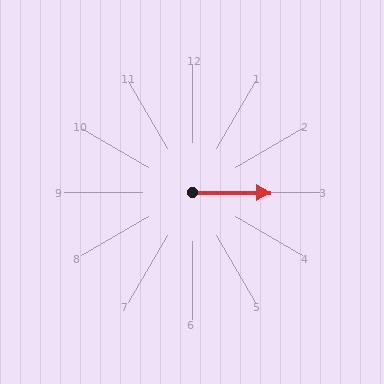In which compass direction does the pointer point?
East.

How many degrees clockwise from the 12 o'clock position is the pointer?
Approximately 91 degrees.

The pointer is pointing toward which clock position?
Roughly 3 o'clock.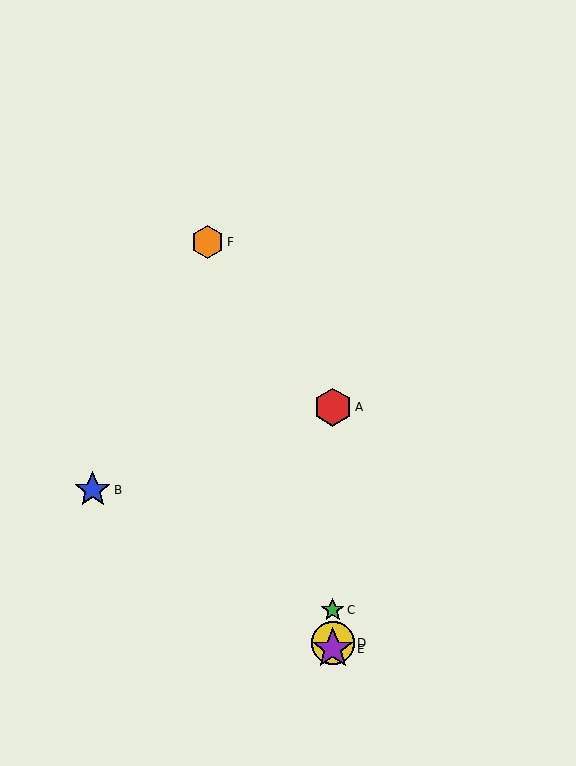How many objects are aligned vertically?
4 objects (A, C, D, E) are aligned vertically.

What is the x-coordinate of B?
Object B is at x≈93.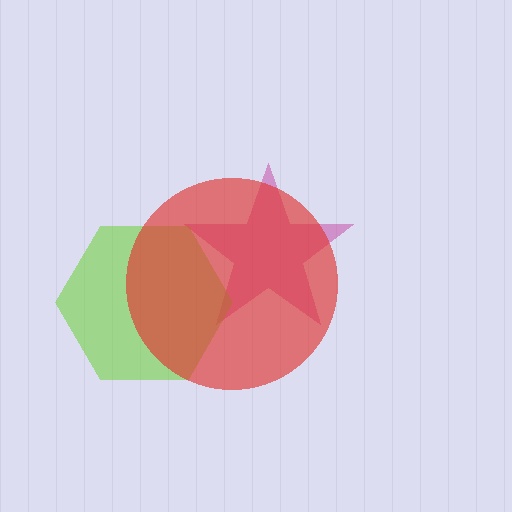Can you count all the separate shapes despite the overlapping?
Yes, there are 3 separate shapes.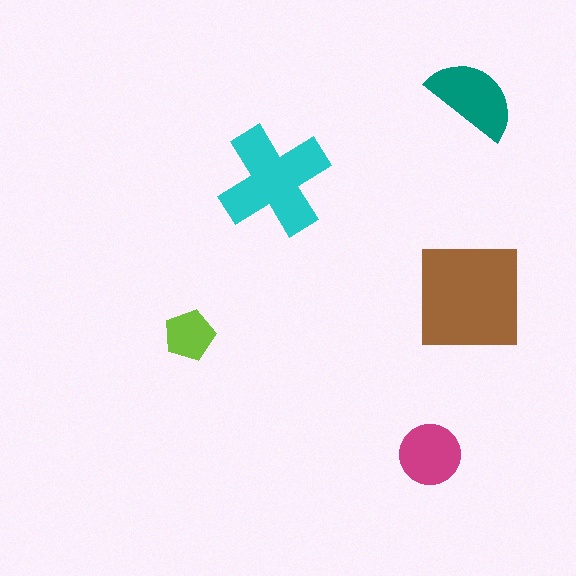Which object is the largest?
The brown square.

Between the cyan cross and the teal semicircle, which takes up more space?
The cyan cross.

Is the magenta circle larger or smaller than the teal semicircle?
Smaller.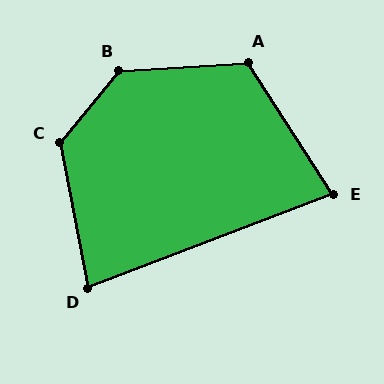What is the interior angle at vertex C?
Approximately 129 degrees (obtuse).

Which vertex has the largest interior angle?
B, at approximately 133 degrees.